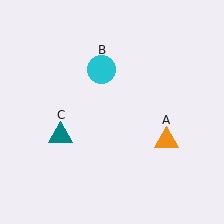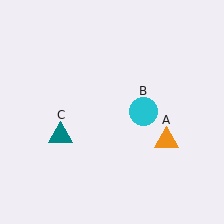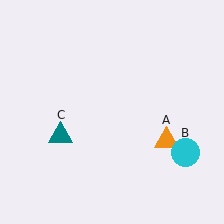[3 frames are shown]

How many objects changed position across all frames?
1 object changed position: cyan circle (object B).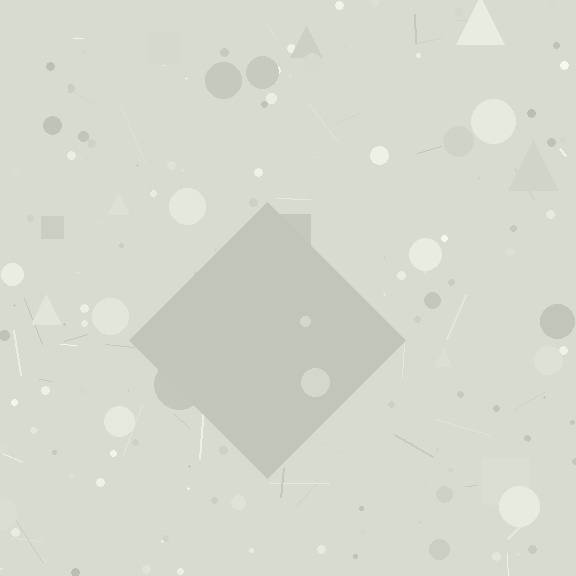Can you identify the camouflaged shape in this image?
The camouflaged shape is a diamond.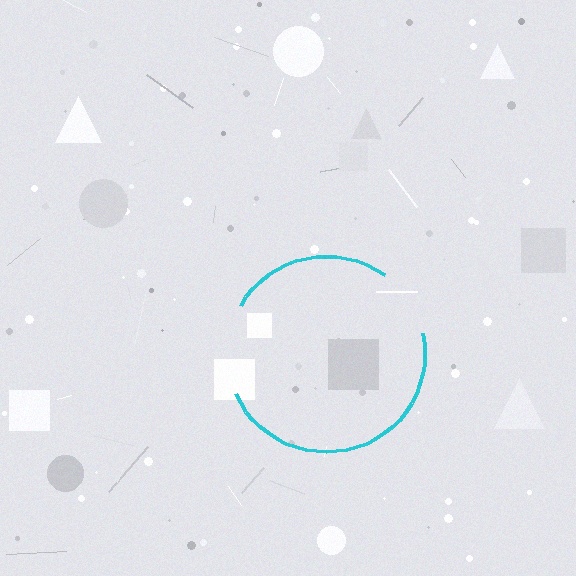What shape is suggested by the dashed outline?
The dashed outline suggests a circle.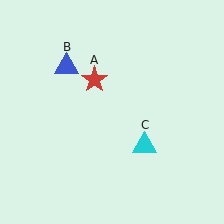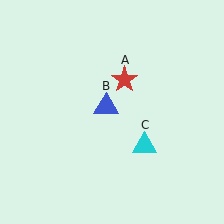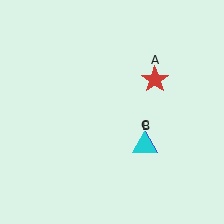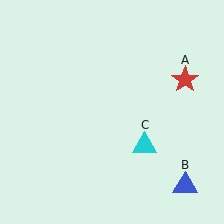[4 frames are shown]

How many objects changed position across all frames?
2 objects changed position: red star (object A), blue triangle (object B).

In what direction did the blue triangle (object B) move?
The blue triangle (object B) moved down and to the right.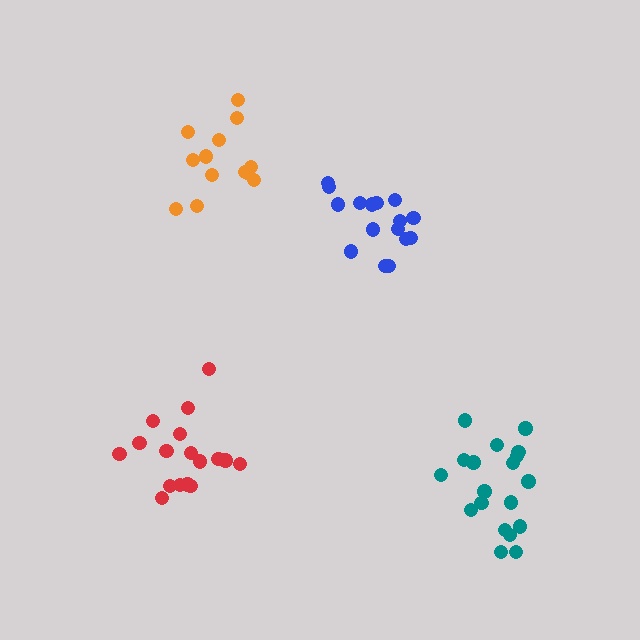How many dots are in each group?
Group 1: 13 dots, Group 2: 19 dots, Group 3: 17 dots, Group 4: 16 dots (65 total).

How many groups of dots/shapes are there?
There are 4 groups.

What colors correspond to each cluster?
The clusters are colored: orange, teal, red, blue.